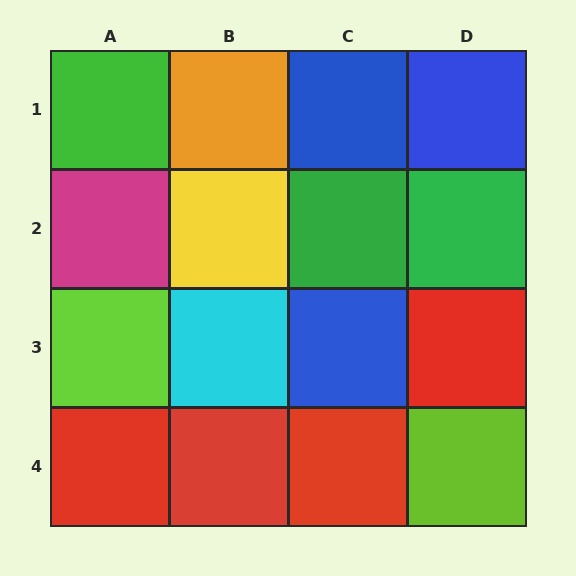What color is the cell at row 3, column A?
Lime.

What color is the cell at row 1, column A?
Green.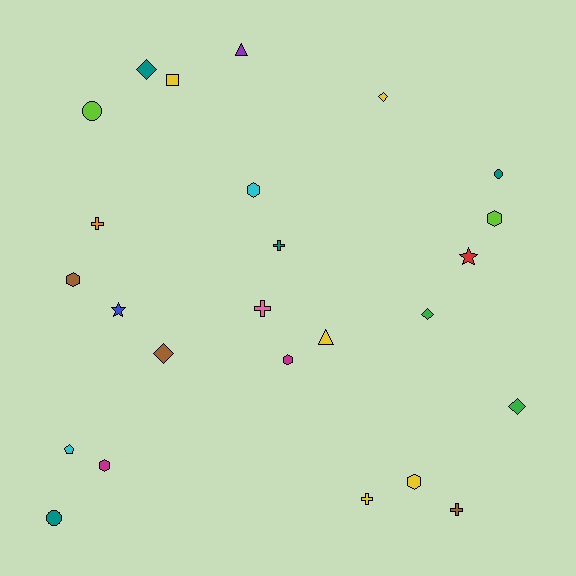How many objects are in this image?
There are 25 objects.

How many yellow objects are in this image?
There are 5 yellow objects.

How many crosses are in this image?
There are 5 crosses.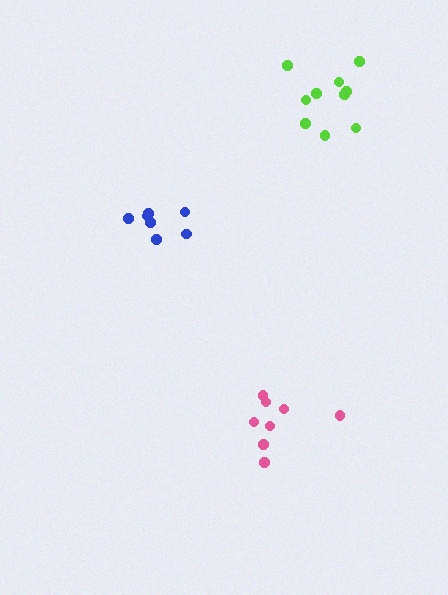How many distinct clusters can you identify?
There are 3 distinct clusters.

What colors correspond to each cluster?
The clusters are colored: blue, pink, lime.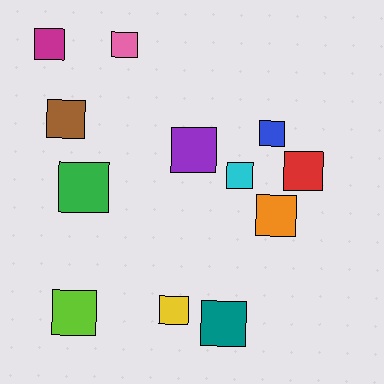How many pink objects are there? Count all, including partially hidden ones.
There is 1 pink object.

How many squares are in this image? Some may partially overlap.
There are 12 squares.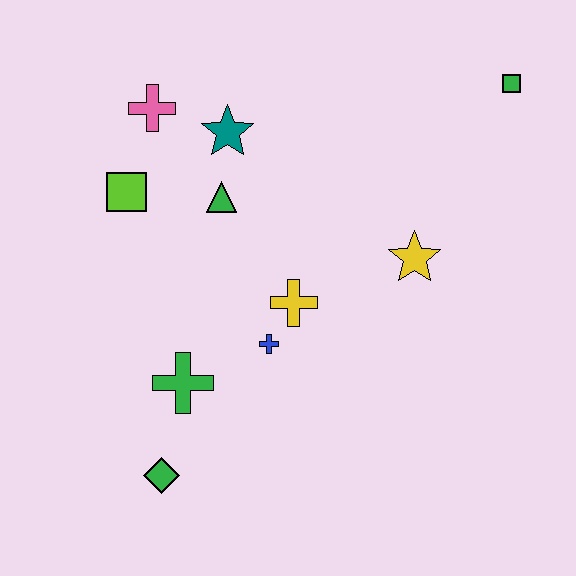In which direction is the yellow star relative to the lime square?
The yellow star is to the right of the lime square.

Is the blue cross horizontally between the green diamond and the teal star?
No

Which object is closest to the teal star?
The green triangle is closest to the teal star.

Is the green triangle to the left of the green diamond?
No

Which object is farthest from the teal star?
The green diamond is farthest from the teal star.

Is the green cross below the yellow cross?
Yes